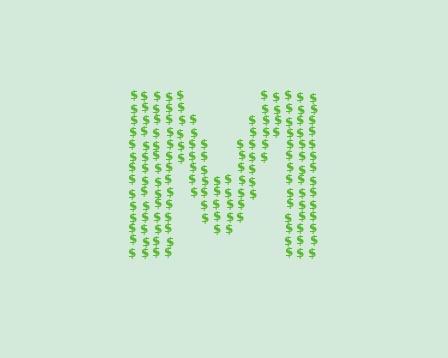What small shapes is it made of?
It is made of small dollar signs.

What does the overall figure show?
The overall figure shows the letter M.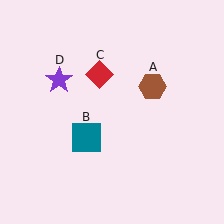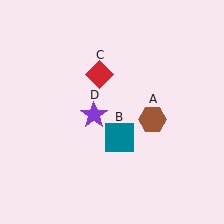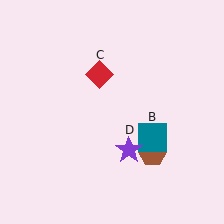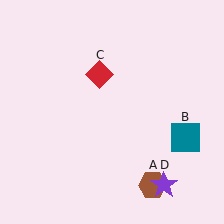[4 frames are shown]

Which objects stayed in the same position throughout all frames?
Red diamond (object C) remained stationary.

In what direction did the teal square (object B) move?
The teal square (object B) moved right.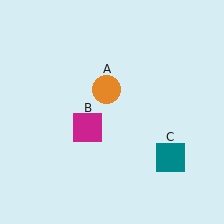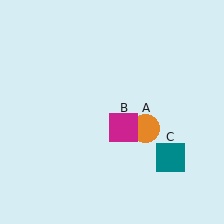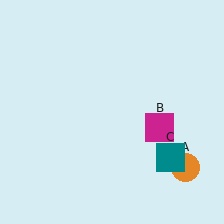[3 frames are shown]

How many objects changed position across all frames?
2 objects changed position: orange circle (object A), magenta square (object B).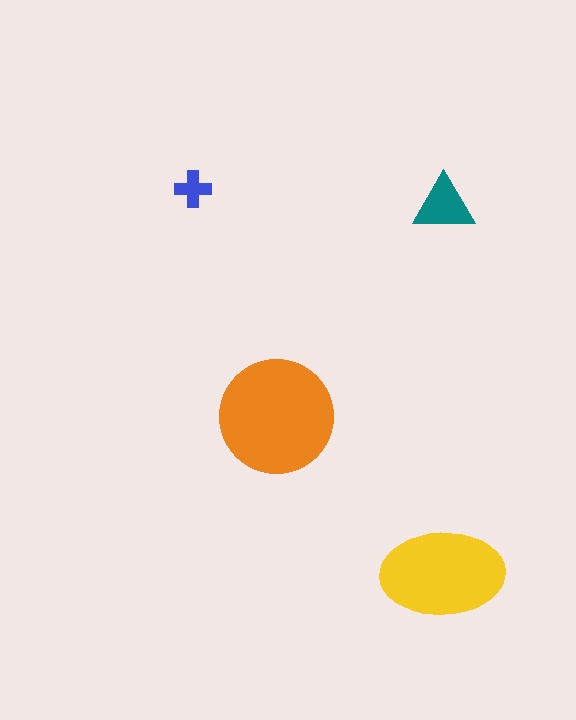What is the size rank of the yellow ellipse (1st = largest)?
2nd.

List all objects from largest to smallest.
The orange circle, the yellow ellipse, the teal triangle, the blue cross.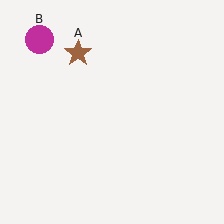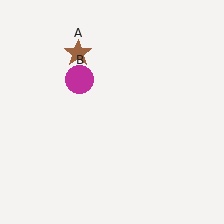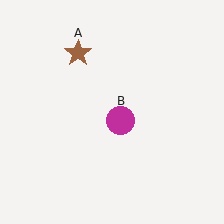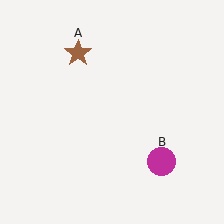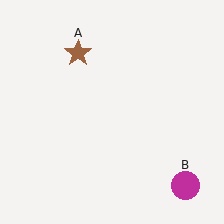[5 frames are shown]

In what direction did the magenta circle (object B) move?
The magenta circle (object B) moved down and to the right.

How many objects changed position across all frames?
1 object changed position: magenta circle (object B).